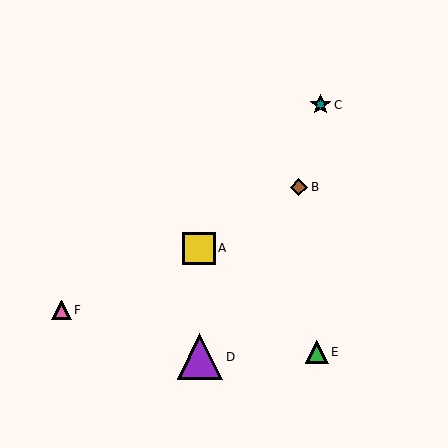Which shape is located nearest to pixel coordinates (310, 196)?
The brown diamond (labeled B) at (299, 187) is nearest to that location.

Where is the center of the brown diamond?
The center of the brown diamond is at (299, 187).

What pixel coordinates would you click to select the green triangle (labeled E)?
Click at (317, 352) to select the green triangle E.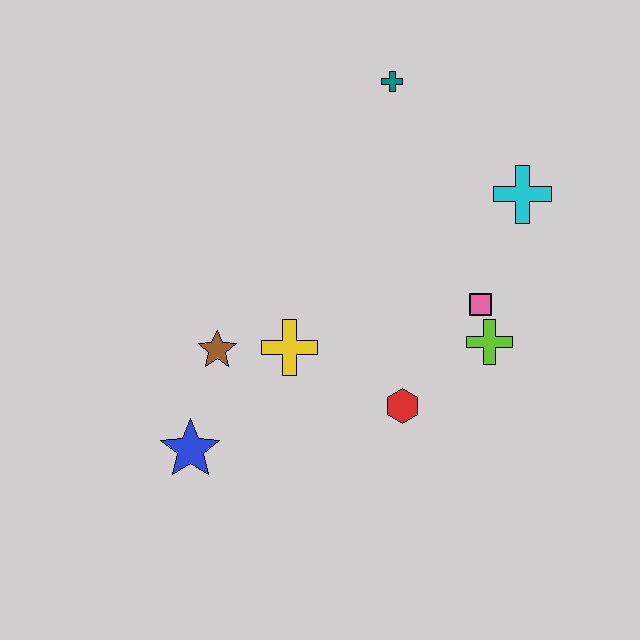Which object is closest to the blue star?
The brown star is closest to the blue star.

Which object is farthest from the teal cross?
The blue star is farthest from the teal cross.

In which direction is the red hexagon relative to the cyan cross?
The red hexagon is below the cyan cross.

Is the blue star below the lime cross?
Yes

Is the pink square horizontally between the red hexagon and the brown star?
No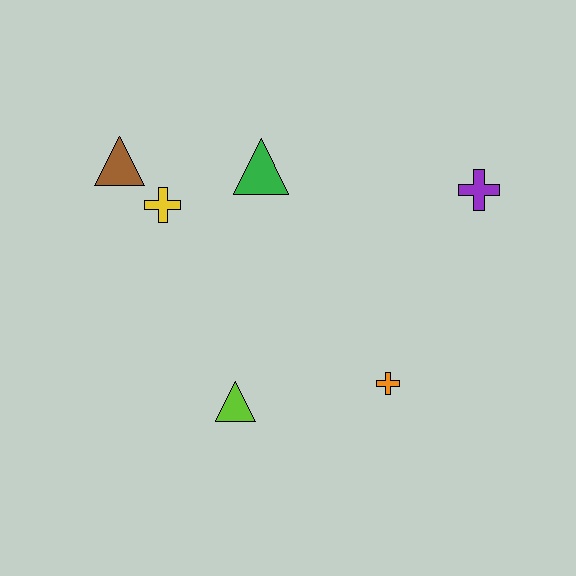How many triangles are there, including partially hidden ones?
There are 3 triangles.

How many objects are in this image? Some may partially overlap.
There are 6 objects.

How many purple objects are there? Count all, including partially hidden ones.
There is 1 purple object.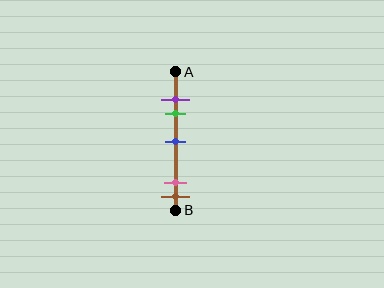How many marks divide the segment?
There are 5 marks dividing the segment.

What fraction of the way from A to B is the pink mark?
The pink mark is approximately 80% (0.8) of the way from A to B.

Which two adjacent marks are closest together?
The purple and green marks are the closest adjacent pair.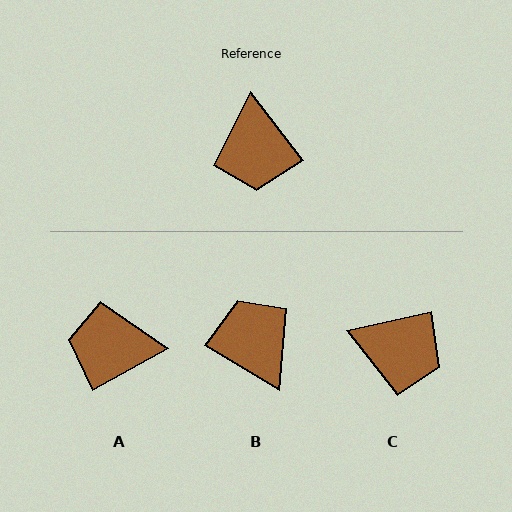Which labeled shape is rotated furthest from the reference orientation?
B, about 159 degrees away.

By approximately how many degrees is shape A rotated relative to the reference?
Approximately 98 degrees clockwise.